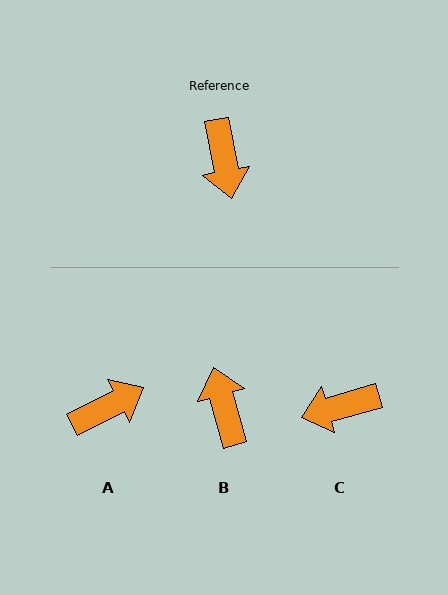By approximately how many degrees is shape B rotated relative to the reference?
Approximately 175 degrees clockwise.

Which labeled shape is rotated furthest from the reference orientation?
B, about 175 degrees away.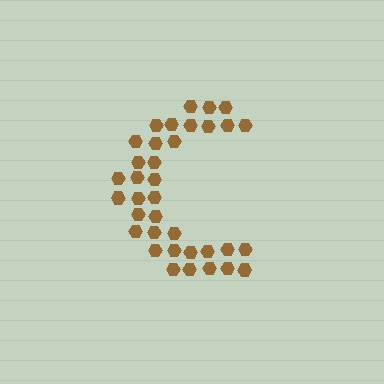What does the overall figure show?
The overall figure shows the letter C.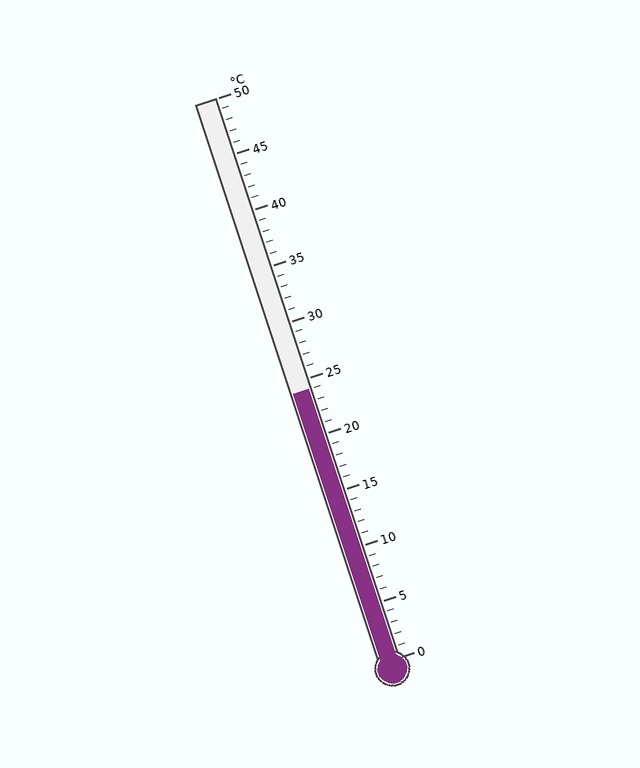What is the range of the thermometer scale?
The thermometer scale ranges from 0°C to 50°C.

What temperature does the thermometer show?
The thermometer shows approximately 24°C.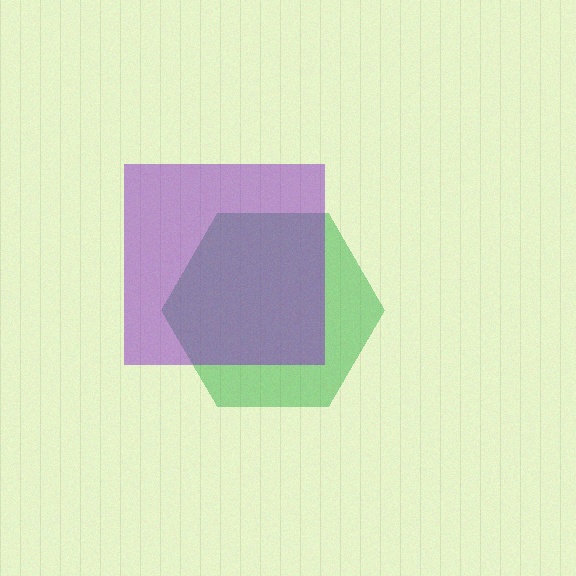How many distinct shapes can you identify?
There are 2 distinct shapes: a green hexagon, a purple square.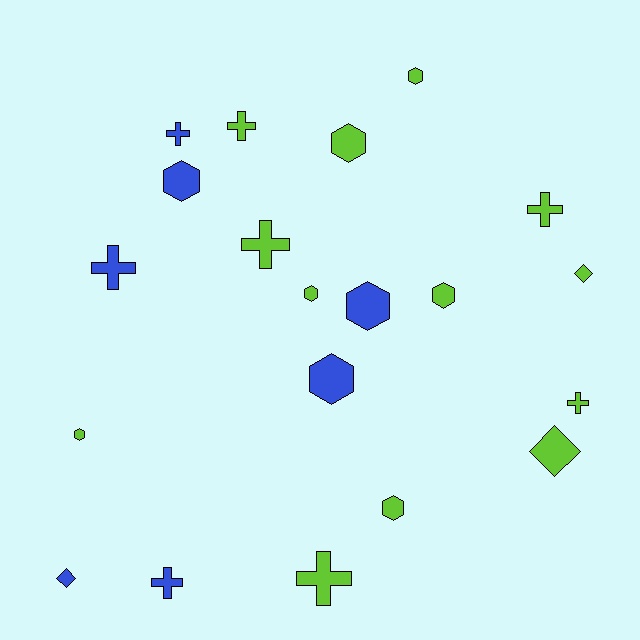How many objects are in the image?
There are 20 objects.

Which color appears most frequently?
Lime, with 13 objects.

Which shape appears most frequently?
Hexagon, with 9 objects.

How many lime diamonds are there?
There are 2 lime diamonds.